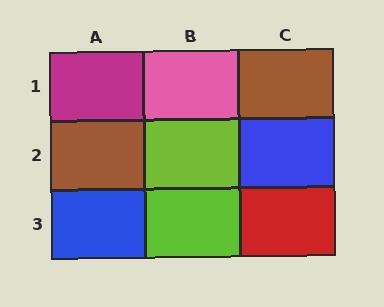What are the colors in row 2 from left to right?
Brown, lime, blue.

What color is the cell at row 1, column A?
Magenta.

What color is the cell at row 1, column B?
Pink.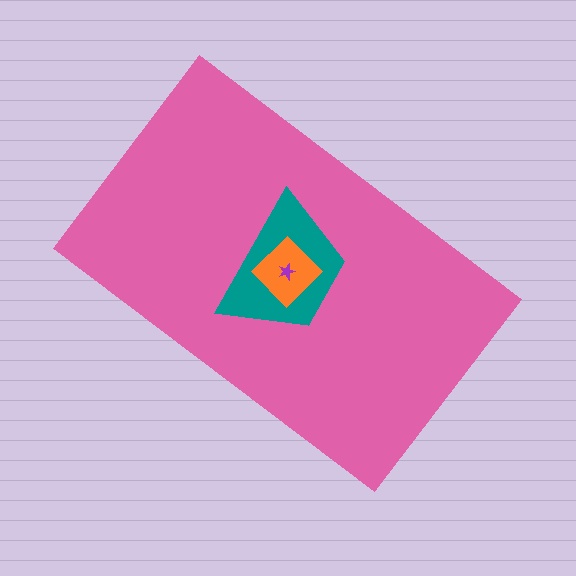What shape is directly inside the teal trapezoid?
The orange diamond.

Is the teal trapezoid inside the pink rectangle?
Yes.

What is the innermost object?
The purple star.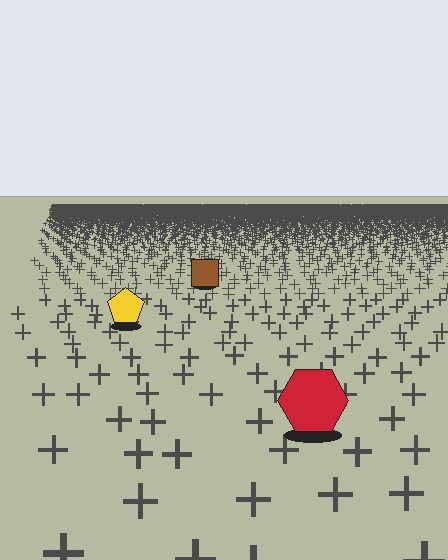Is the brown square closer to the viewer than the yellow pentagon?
No. The yellow pentagon is closer — you can tell from the texture gradient: the ground texture is coarser near it.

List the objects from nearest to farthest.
From nearest to farthest: the red hexagon, the yellow pentagon, the brown square.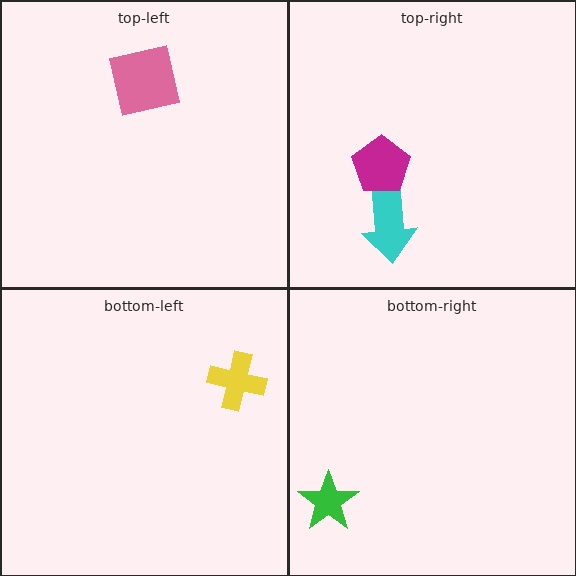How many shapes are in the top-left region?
1.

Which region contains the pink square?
The top-left region.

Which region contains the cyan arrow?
The top-right region.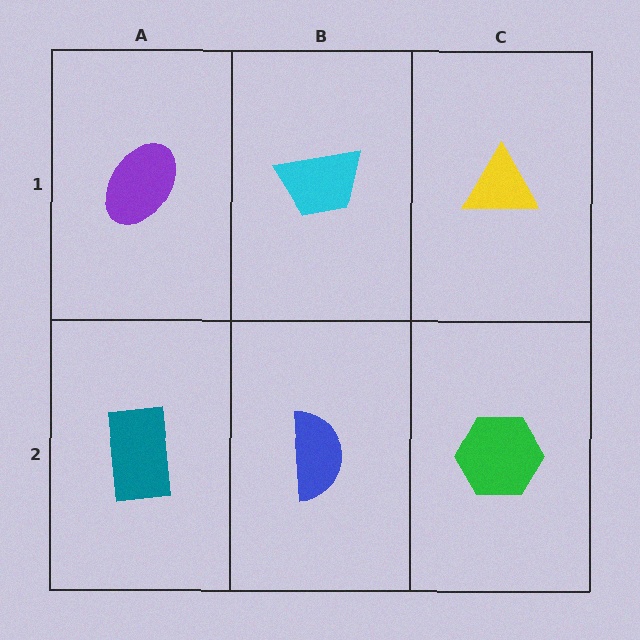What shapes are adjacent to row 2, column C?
A yellow triangle (row 1, column C), a blue semicircle (row 2, column B).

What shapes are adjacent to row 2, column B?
A cyan trapezoid (row 1, column B), a teal rectangle (row 2, column A), a green hexagon (row 2, column C).